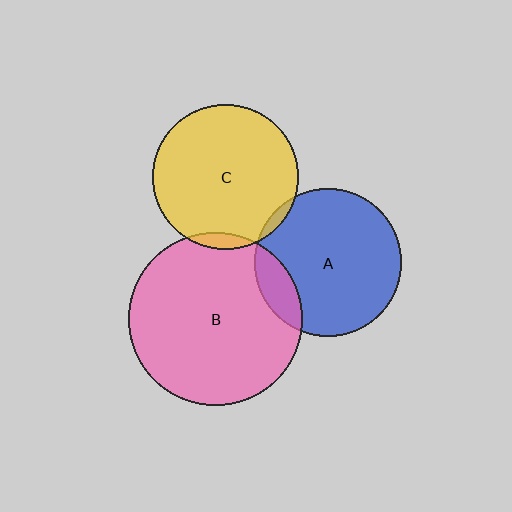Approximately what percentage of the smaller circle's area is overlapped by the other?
Approximately 5%.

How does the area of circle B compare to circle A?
Approximately 1.4 times.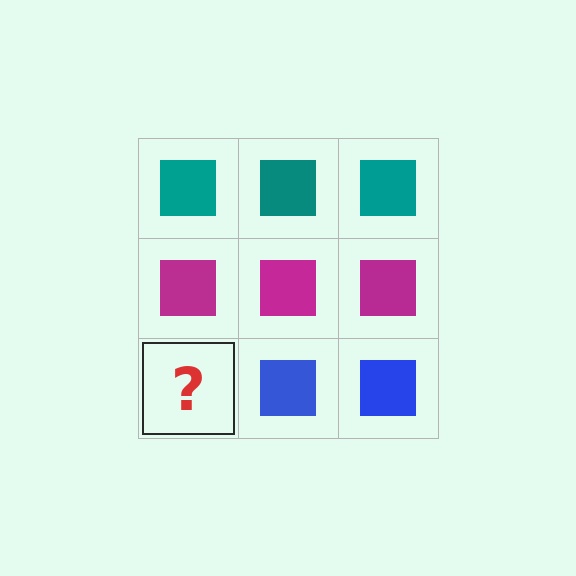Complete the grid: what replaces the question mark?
The question mark should be replaced with a blue square.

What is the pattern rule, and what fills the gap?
The rule is that each row has a consistent color. The gap should be filled with a blue square.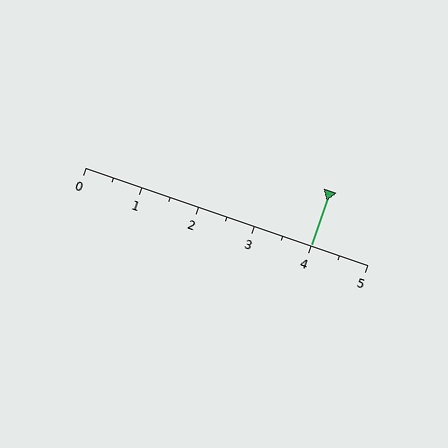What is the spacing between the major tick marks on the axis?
The major ticks are spaced 1 apart.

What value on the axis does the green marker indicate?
The marker indicates approximately 4.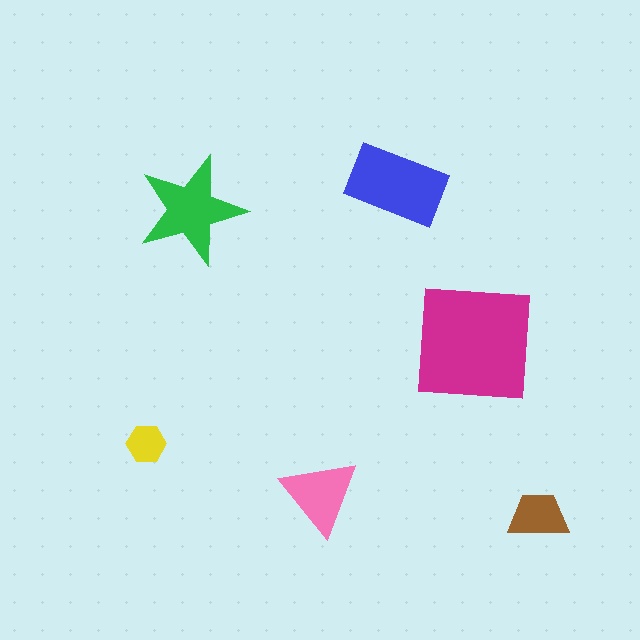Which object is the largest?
The magenta square.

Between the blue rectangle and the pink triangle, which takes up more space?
The blue rectangle.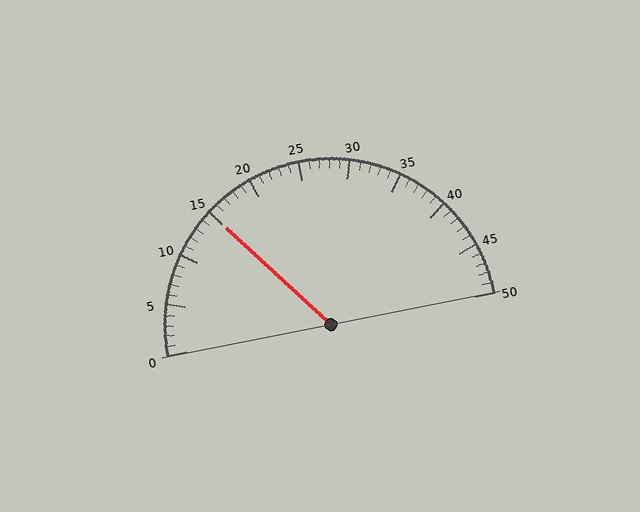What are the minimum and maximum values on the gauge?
The gauge ranges from 0 to 50.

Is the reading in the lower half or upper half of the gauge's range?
The reading is in the lower half of the range (0 to 50).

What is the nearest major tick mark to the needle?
The nearest major tick mark is 15.